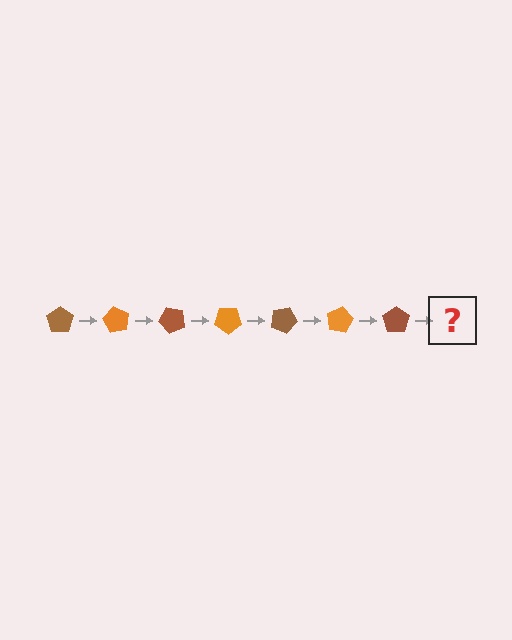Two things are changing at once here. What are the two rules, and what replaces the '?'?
The two rules are that it rotates 60 degrees each step and the color cycles through brown and orange. The '?' should be an orange pentagon, rotated 420 degrees from the start.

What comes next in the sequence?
The next element should be an orange pentagon, rotated 420 degrees from the start.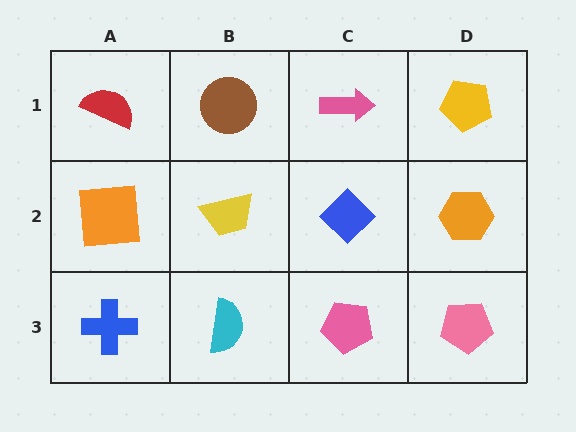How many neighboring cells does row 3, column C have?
3.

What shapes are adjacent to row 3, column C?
A blue diamond (row 2, column C), a cyan semicircle (row 3, column B), a pink pentagon (row 3, column D).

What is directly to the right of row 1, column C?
A yellow pentagon.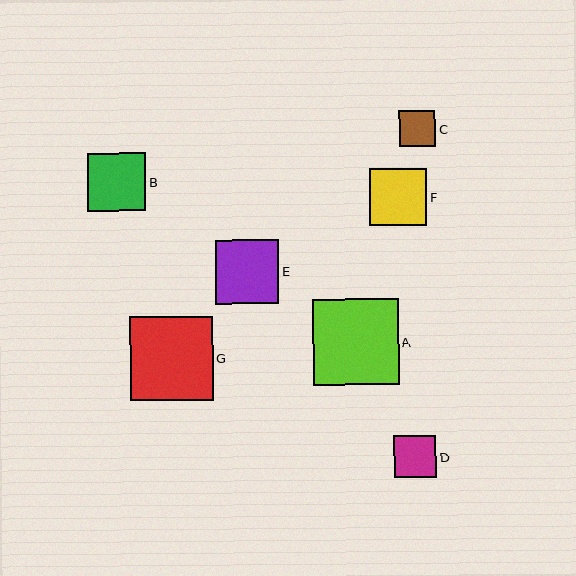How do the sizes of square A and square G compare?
Square A and square G are approximately the same size.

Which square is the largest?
Square A is the largest with a size of approximately 86 pixels.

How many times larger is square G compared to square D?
Square G is approximately 2.0 times the size of square D.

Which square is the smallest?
Square C is the smallest with a size of approximately 36 pixels.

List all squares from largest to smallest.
From largest to smallest: A, G, E, B, F, D, C.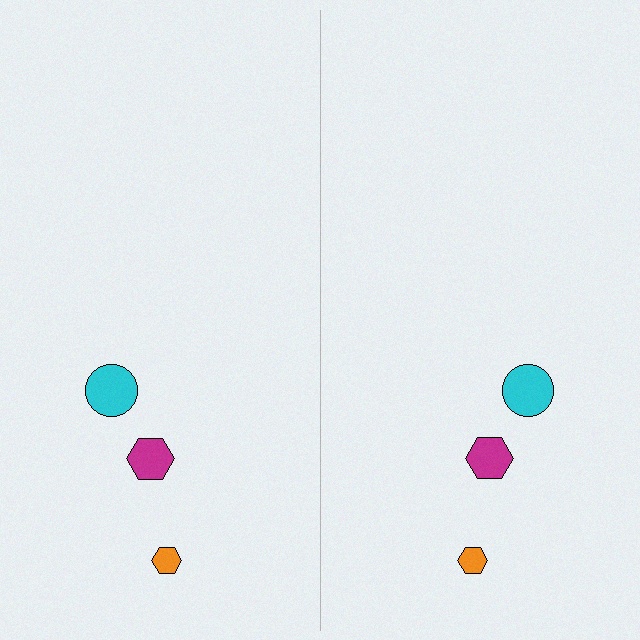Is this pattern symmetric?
Yes, this pattern has bilateral (reflection) symmetry.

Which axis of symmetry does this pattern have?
The pattern has a vertical axis of symmetry running through the center of the image.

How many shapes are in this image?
There are 6 shapes in this image.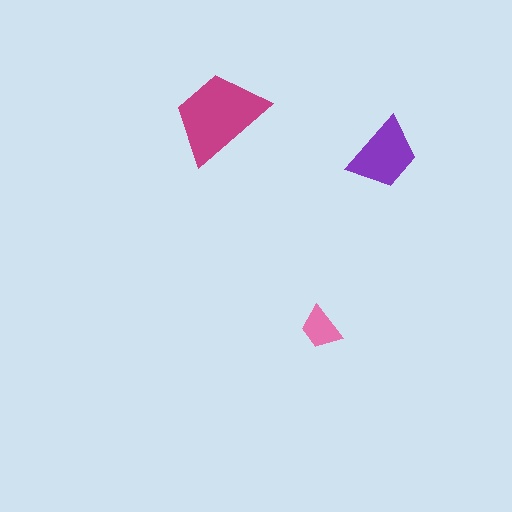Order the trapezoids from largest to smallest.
the magenta one, the purple one, the pink one.